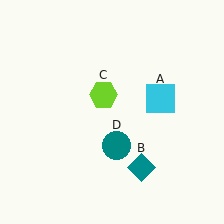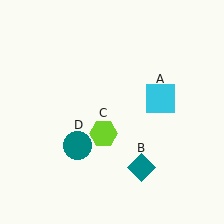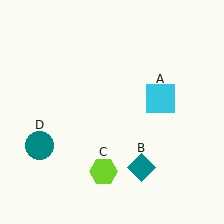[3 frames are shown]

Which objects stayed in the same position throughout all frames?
Cyan square (object A) and teal diamond (object B) remained stationary.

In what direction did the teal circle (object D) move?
The teal circle (object D) moved left.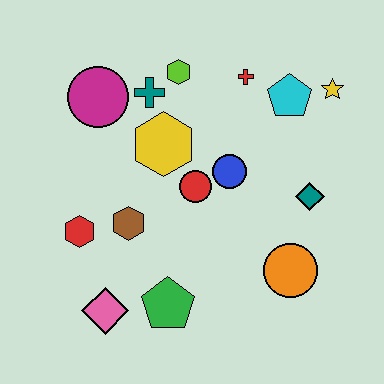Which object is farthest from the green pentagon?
The yellow star is farthest from the green pentagon.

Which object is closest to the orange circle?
The teal diamond is closest to the orange circle.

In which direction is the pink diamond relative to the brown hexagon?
The pink diamond is below the brown hexagon.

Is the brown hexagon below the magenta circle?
Yes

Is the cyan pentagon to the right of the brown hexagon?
Yes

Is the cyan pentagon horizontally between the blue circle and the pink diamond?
No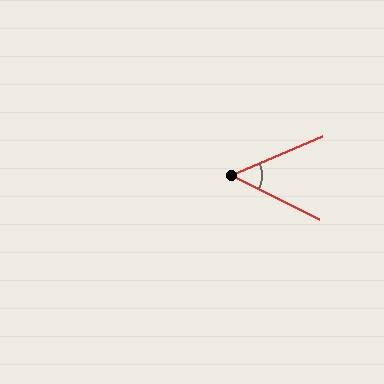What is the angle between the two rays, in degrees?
Approximately 49 degrees.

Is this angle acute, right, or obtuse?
It is acute.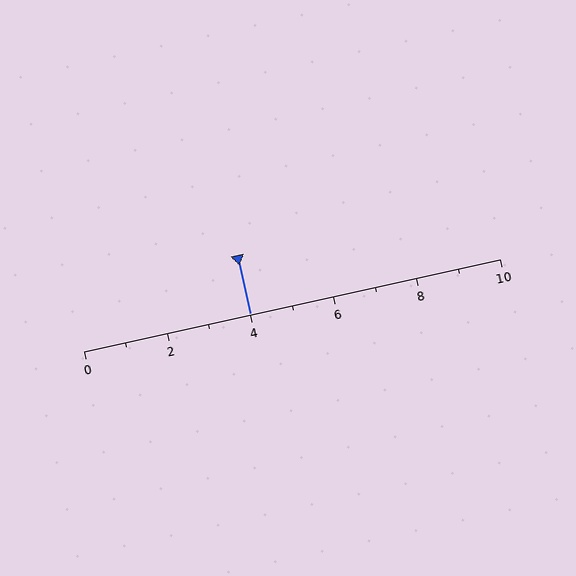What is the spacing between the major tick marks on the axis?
The major ticks are spaced 2 apart.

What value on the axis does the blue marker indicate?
The marker indicates approximately 4.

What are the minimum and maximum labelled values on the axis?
The axis runs from 0 to 10.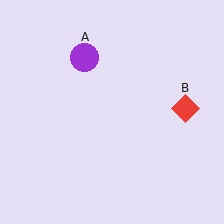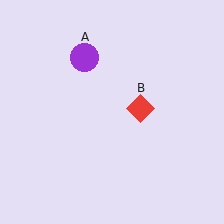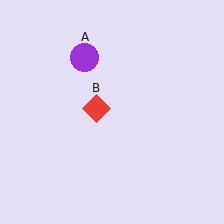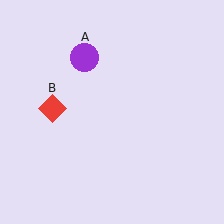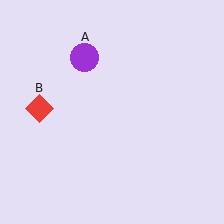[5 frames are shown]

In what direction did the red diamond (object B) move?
The red diamond (object B) moved left.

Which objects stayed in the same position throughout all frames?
Purple circle (object A) remained stationary.